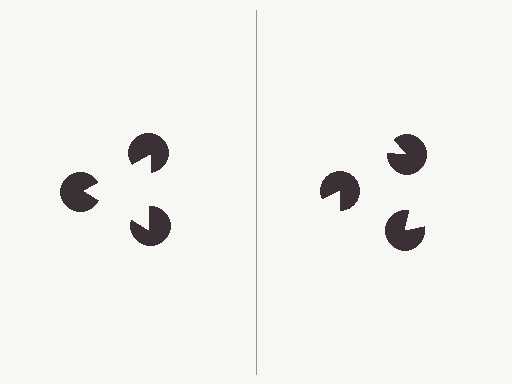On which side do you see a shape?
An illusory triangle appears on the left side. On the right side the wedge cuts are rotated, so no coherent shape forms.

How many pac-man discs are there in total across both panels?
6 — 3 on each side.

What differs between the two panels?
The pac-man discs are positioned identically on both sides; only the wedge orientations differ. On the left they align to a triangle; on the right they are misaligned.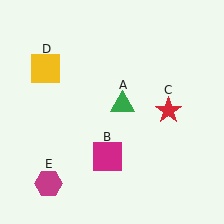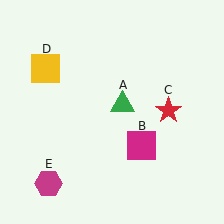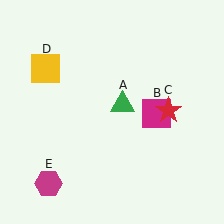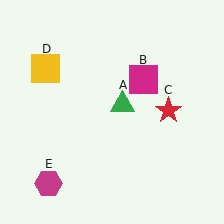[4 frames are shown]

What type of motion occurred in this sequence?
The magenta square (object B) rotated counterclockwise around the center of the scene.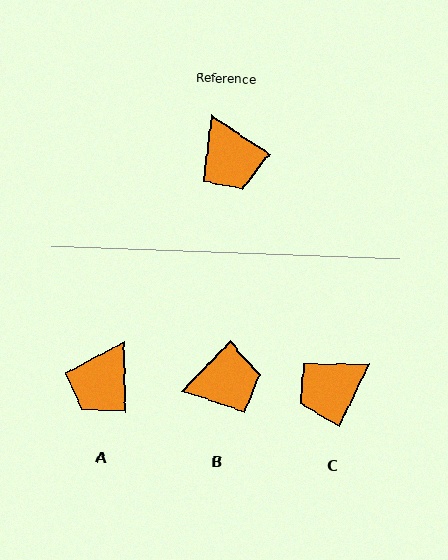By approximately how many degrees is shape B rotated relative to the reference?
Approximately 79 degrees counter-clockwise.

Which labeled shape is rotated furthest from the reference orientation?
C, about 83 degrees away.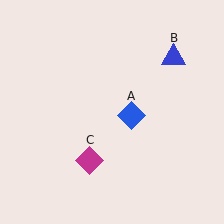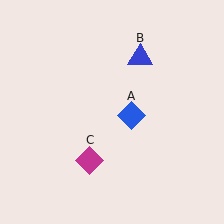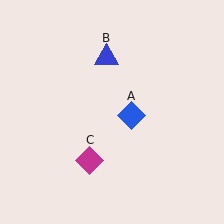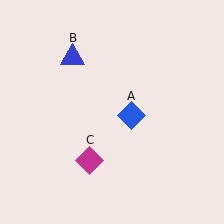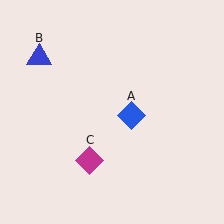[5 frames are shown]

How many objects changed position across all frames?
1 object changed position: blue triangle (object B).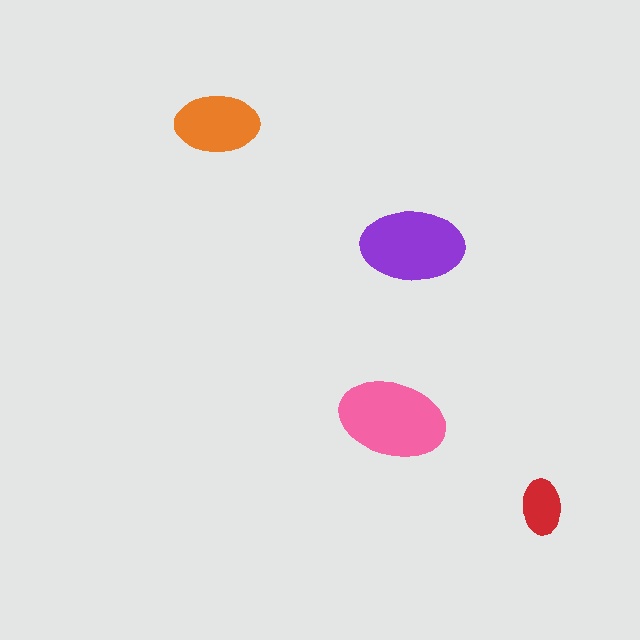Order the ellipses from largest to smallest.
the pink one, the purple one, the orange one, the red one.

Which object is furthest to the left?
The orange ellipse is leftmost.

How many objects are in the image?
There are 4 objects in the image.